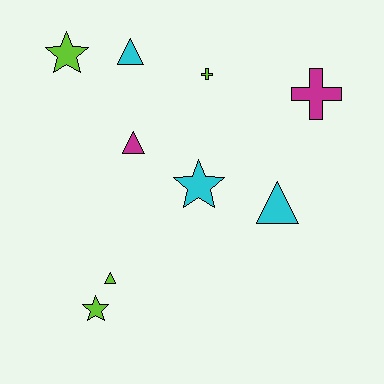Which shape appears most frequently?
Triangle, with 4 objects.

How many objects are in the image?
There are 9 objects.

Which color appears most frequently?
Lime, with 4 objects.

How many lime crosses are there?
There is 1 lime cross.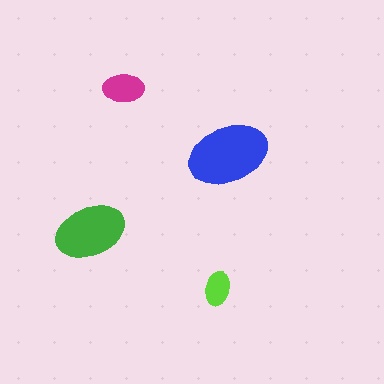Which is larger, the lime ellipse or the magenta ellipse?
The magenta one.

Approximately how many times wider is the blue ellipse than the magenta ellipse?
About 2 times wider.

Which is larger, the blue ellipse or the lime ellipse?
The blue one.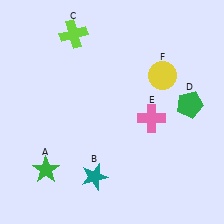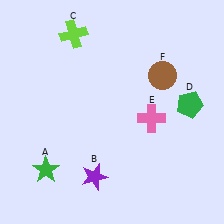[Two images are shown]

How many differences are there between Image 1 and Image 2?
There are 2 differences between the two images.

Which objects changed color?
B changed from teal to purple. F changed from yellow to brown.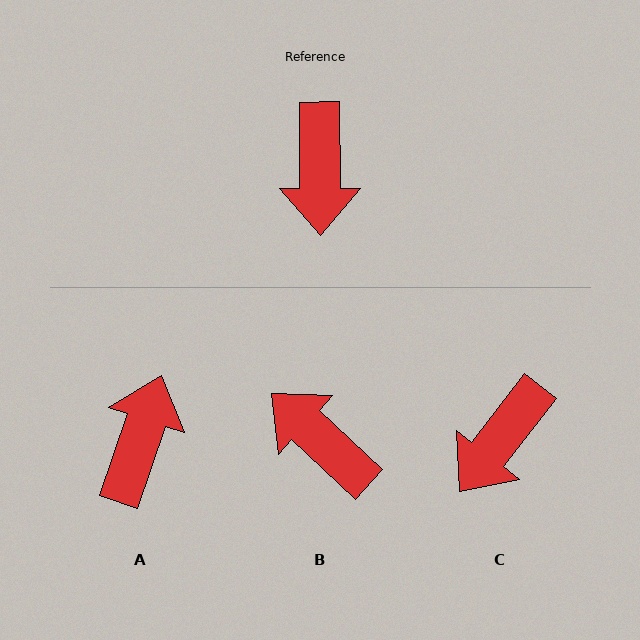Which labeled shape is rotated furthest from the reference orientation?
A, about 161 degrees away.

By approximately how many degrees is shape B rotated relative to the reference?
Approximately 133 degrees clockwise.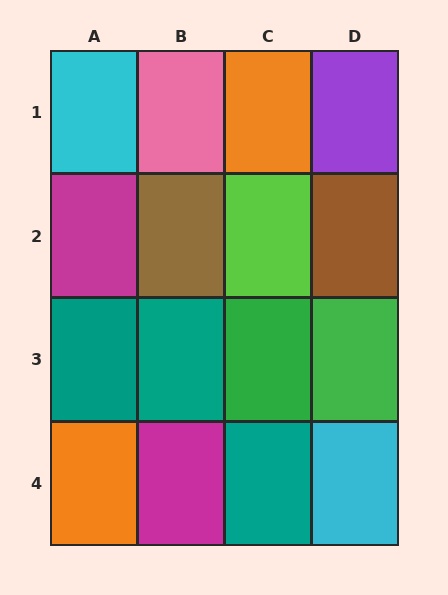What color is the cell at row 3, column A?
Teal.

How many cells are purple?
1 cell is purple.